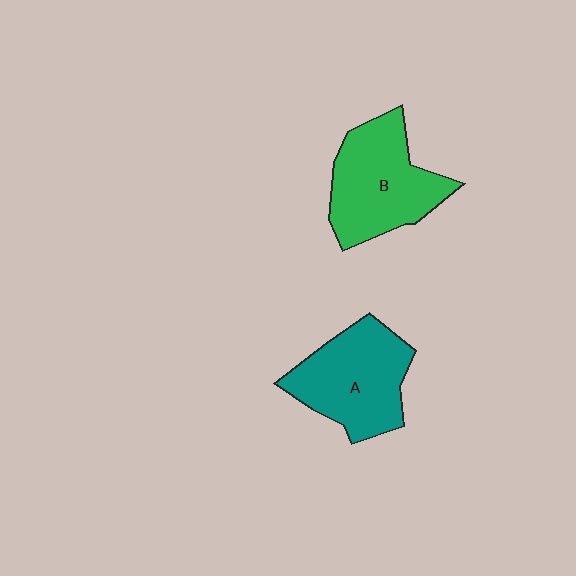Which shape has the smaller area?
Shape A (teal).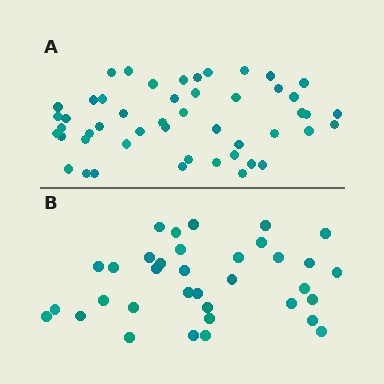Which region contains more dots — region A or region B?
Region A (the top region) has more dots.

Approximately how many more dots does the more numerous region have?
Region A has approximately 15 more dots than region B.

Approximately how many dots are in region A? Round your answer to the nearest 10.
About 50 dots. (The exact count is 49, which rounds to 50.)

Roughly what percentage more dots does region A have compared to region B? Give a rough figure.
About 40% more.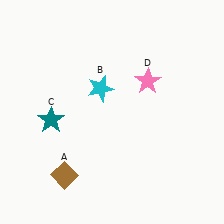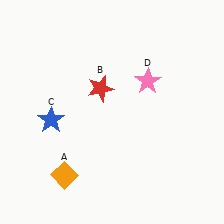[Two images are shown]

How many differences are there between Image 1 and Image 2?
There are 3 differences between the two images.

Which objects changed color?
A changed from brown to orange. B changed from cyan to red. C changed from teal to blue.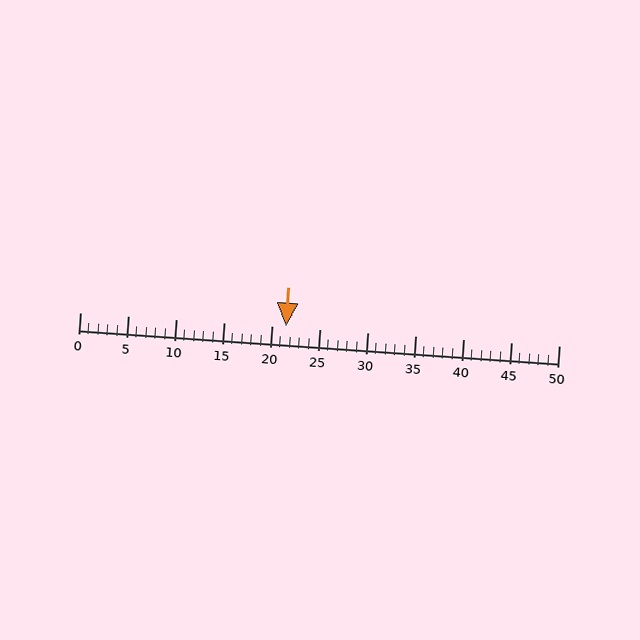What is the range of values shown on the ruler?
The ruler shows values from 0 to 50.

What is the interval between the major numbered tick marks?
The major tick marks are spaced 5 units apart.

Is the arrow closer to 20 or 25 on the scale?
The arrow is closer to 20.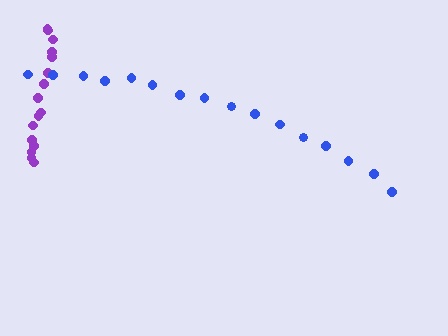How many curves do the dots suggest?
There are 2 distinct paths.